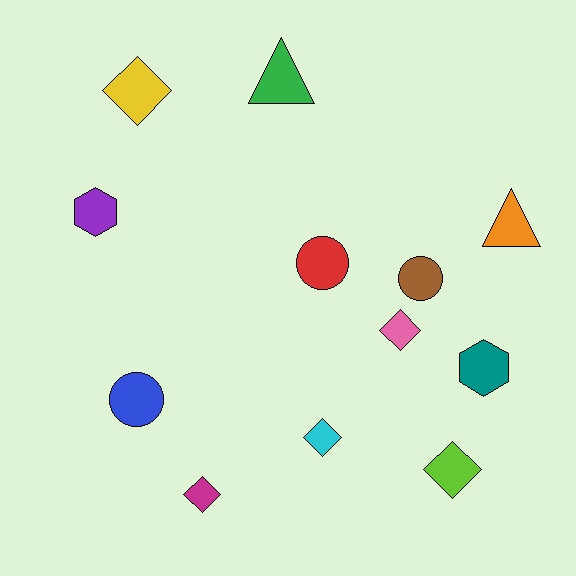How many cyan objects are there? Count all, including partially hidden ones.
There is 1 cyan object.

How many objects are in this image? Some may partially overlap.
There are 12 objects.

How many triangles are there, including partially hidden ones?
There are 2 triangles.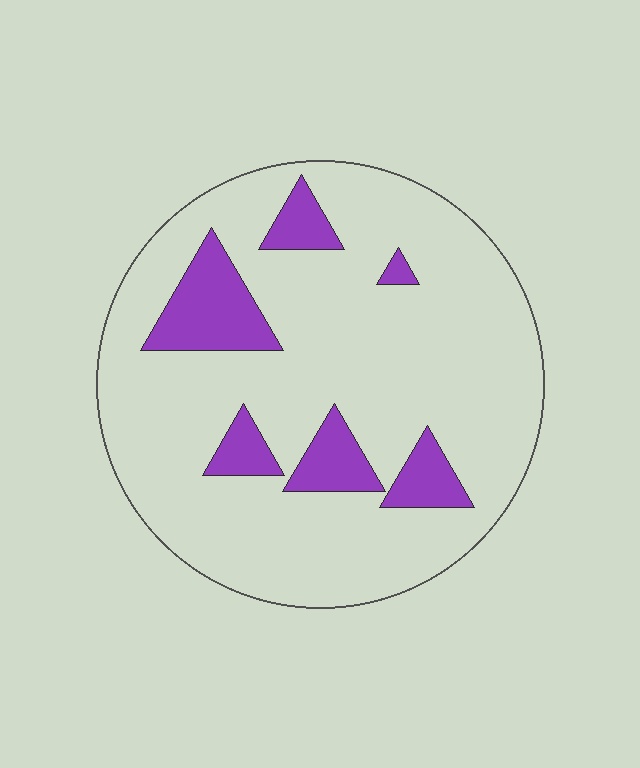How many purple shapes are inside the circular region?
6.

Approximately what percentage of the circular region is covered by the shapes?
Approximately 15%.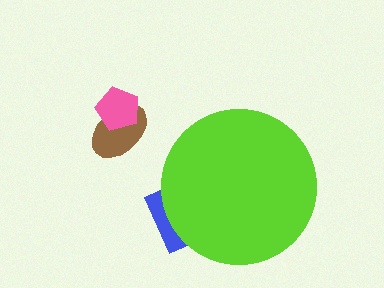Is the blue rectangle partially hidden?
Yes, the blue rectangle is partially hidden behind the lime circle.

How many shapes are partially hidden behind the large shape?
1 shape is partially hidden.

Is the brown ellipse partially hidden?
No, the brown ellipse is fully visible.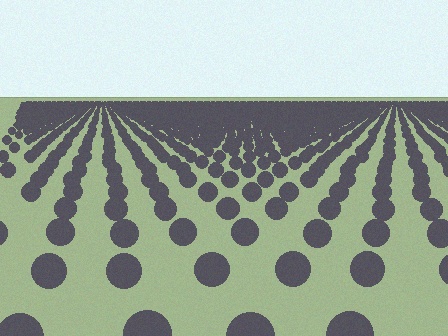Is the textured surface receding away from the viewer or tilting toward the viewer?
The surface is receding away from the viewer. Texture elements get smaller and denser toward the top.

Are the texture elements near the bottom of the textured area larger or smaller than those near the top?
Larger. Near the bottom, elements are closer to the viewer and appear at a bigger on-screen size.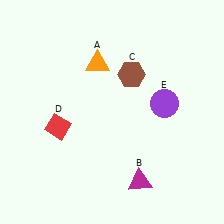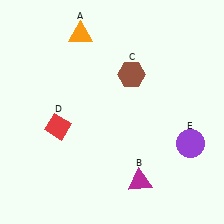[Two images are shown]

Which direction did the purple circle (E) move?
The purple circle (E) moved down.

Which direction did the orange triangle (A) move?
The orange triangle (A) moved up.